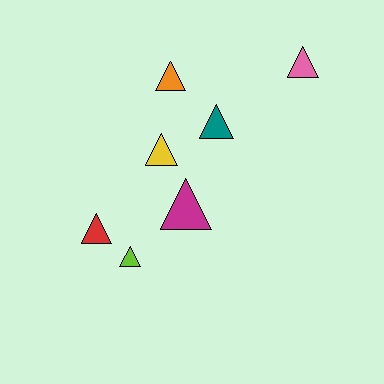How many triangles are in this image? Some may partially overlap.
There are 7 triangles.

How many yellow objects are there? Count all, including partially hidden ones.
There is 1 yellow object.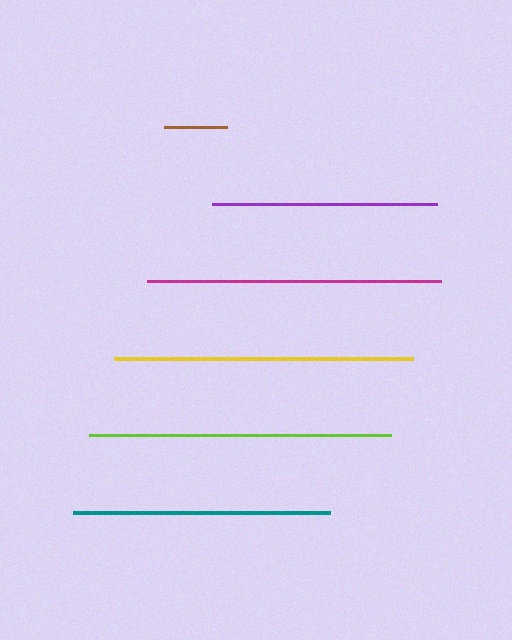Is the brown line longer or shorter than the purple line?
The purple line is longer than the brown line.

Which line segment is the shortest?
The brown line is the shortest at approximately 62 pixels.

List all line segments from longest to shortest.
From longest to shortest: lime, yellow, magenta, teal, purple, brown.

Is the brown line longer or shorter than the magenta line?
The magenta line is longer than the brown line.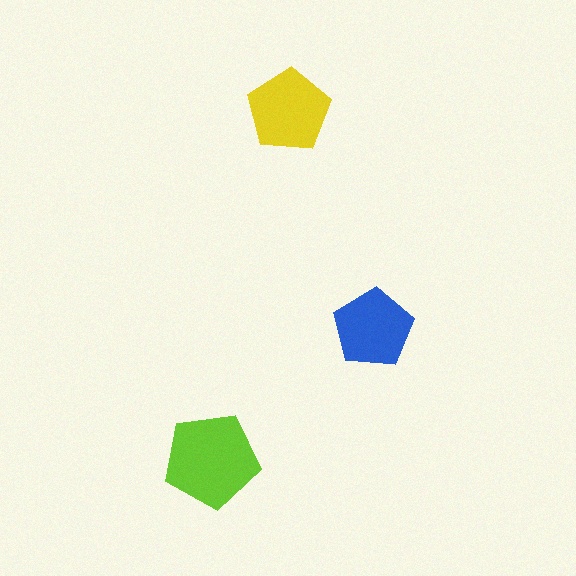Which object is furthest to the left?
The lime pentagon is leftmost.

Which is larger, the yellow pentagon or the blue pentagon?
The yellow one.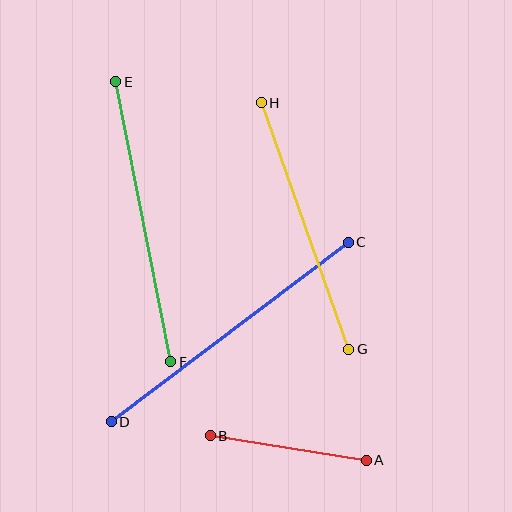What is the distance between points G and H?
The distance is approximately 261 pixels.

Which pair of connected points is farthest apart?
Points C and D are farthest apart.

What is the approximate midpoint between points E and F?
The midpoint is at approximately (143, 222) pixels.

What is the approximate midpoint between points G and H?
The midpoint is at approximately (305, 226) pixels.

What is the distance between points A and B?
The distance is approximately 158 pixels.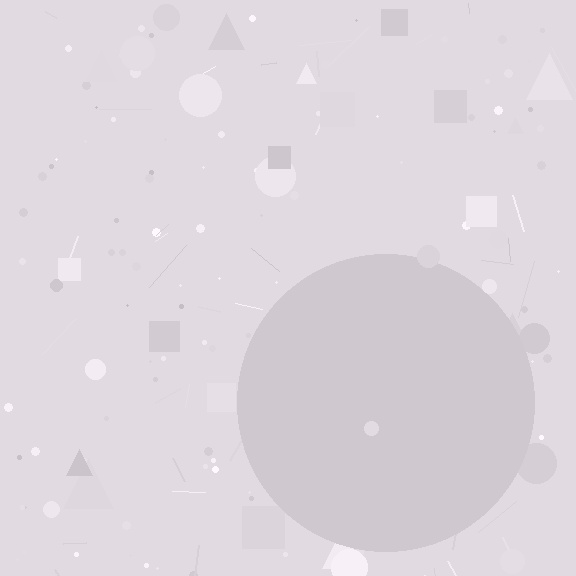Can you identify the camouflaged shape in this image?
The camouflaged shape is a circle.